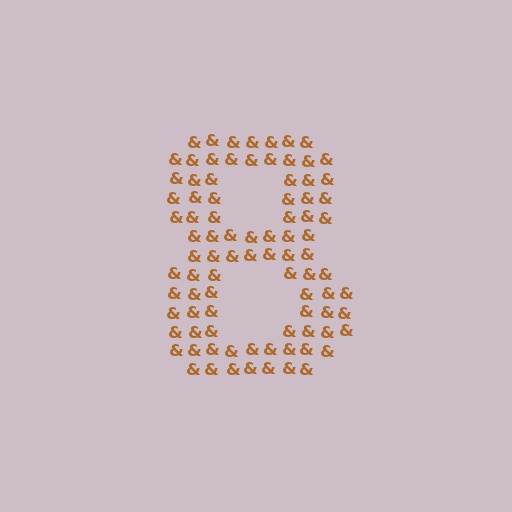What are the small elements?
The small elements are ampersands.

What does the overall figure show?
The overall figure shows the digit 8.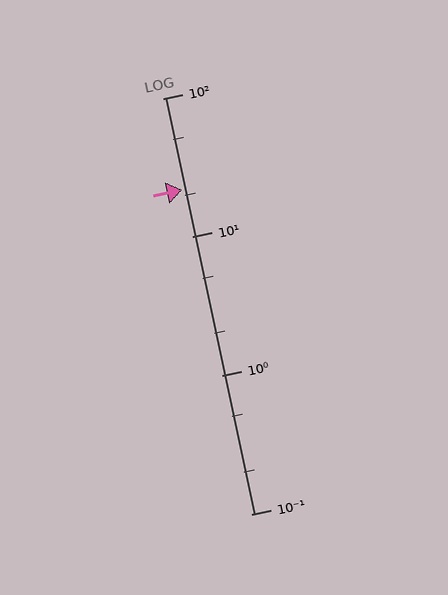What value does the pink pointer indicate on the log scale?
The pointer indicates approximately 22.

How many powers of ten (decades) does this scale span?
The scale spans 3 decades, from 0.1 to 100.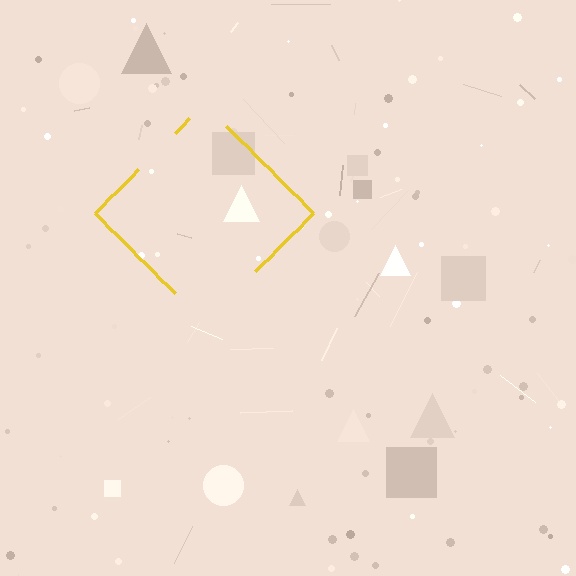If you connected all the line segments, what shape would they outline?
They would outline a diamond.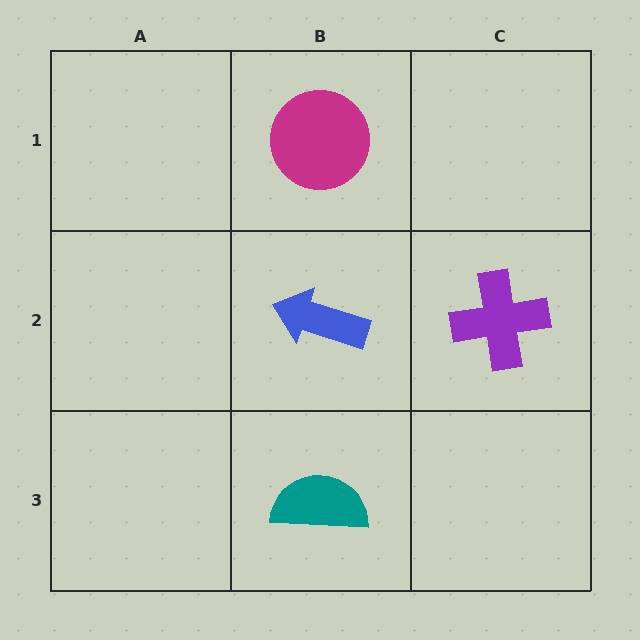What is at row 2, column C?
A purple cross.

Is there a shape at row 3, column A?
No, that cell is empty.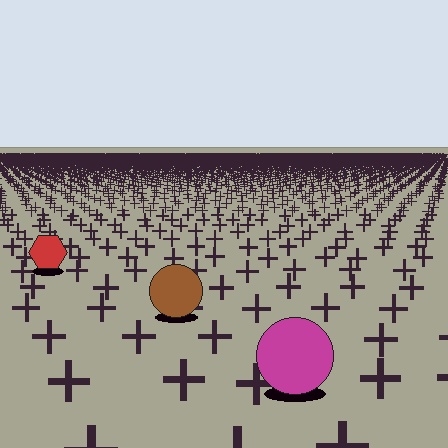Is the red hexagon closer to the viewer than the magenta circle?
No. The magenta circle is closer — you can tell from the texture gradient: the ground texture is coarser near it.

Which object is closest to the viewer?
The magenta circle is closest. The texture marks near it are larger and more spread out.